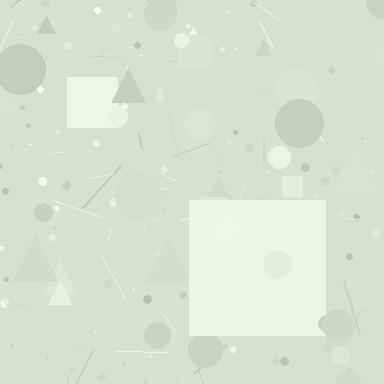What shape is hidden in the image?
A square is hidden in the image.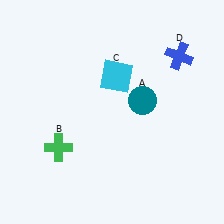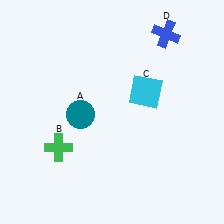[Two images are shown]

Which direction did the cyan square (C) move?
The cyan square (C) moved right.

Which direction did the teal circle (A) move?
The teal circle (A) moved left.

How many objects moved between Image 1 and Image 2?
3 objects moved between the two images.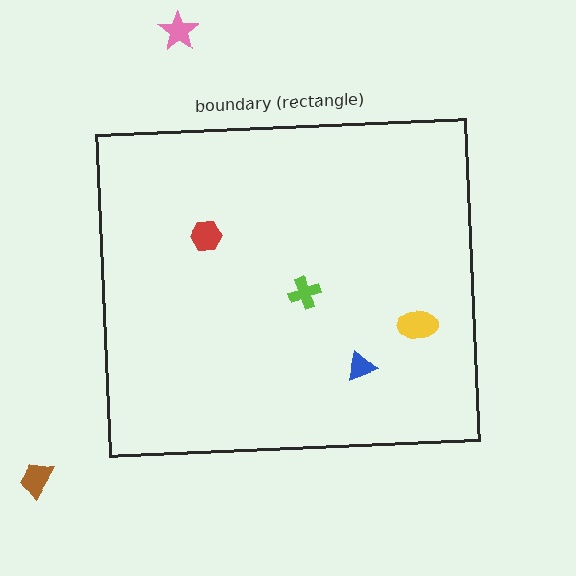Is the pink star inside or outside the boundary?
Outside.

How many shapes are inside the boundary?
4 inside, 2 outside.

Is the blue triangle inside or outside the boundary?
Inside.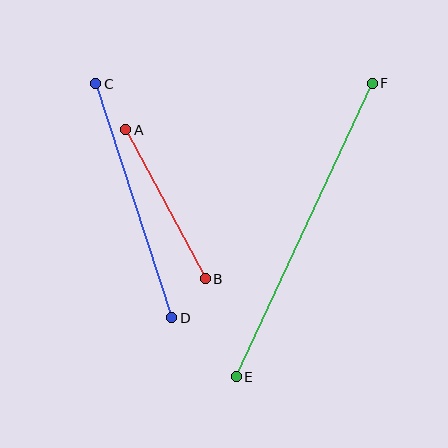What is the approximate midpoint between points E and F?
The midpoint is at approximately (304, 230) pixels.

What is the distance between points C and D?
The distance is approximately 246 pixels.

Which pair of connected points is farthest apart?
Points E and F are farthest apart.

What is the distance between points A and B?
The distance is approximately 169 pixels.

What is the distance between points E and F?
The distance is approximately 323 pixels.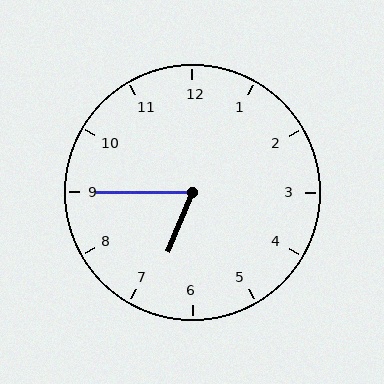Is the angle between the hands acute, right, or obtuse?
It is acute.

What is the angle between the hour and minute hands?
Approximately 68 degrees.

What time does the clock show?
6:45.